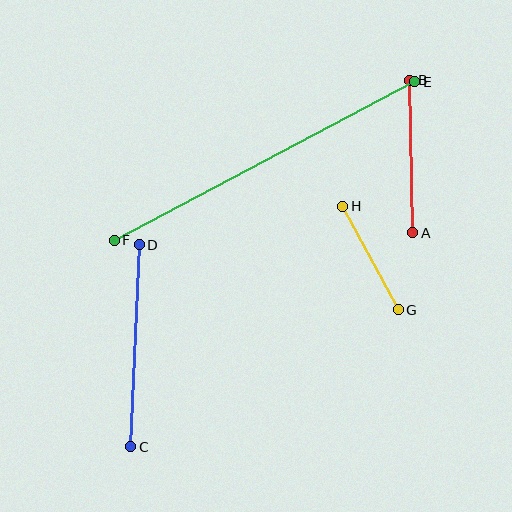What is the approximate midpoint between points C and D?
The midpoint is at approximately (135, 346) pixels.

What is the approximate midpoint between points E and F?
The midpoint is at approximately (264, 161) pixels.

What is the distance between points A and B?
The distance is approximately 153 pixels.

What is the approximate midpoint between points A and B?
The midpoint is at approximately (411, 156) pixels.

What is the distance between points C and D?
The distance is approximately 202 pixels.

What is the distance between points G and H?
The distance is approximately 118 pixels.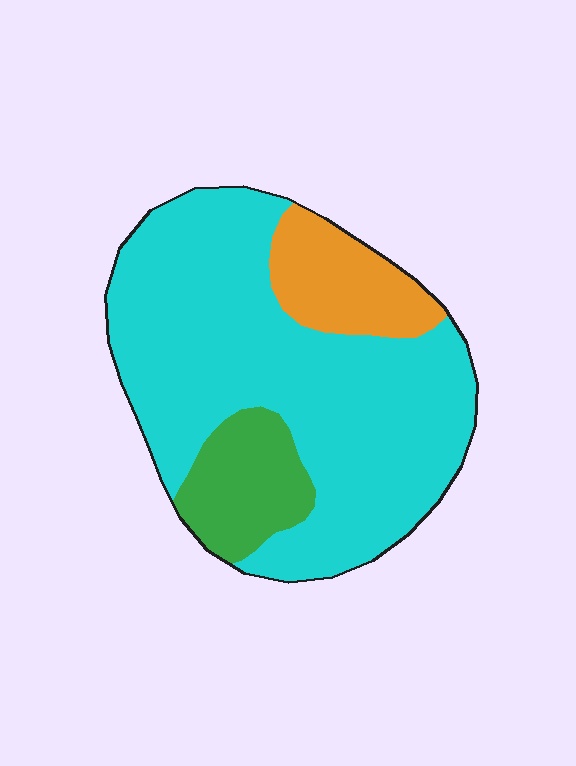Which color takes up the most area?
Cyan, at roughly 75%.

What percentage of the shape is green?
Green covers 14% of the shape.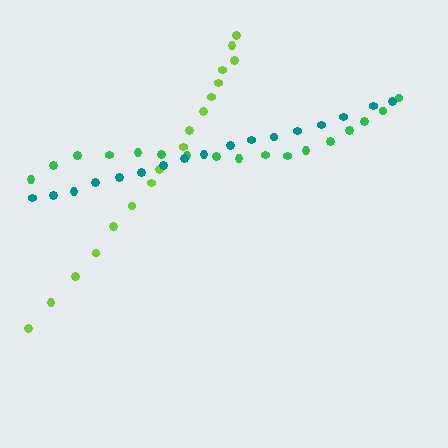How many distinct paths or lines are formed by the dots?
There are 3 distinct paths.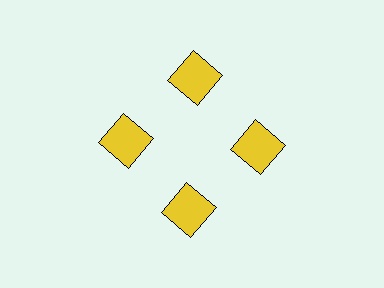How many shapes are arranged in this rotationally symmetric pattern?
There are 4 shapes, arranged in 4 groups of 1.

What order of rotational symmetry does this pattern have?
This pattern has 4-fold rotational symmetry.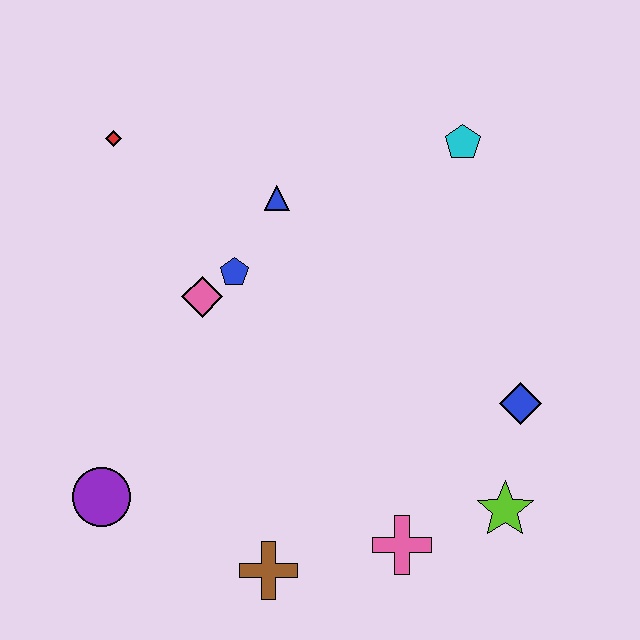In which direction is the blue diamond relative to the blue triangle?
The blue diamond is to the right of the blue triangle.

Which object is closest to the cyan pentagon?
The blue triangle is closest to the cyan pentagon.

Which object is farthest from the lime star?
The red diamond is farthest from the lime star.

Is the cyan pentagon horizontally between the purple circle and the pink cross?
No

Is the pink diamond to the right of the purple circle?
Yes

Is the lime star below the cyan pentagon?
Yes